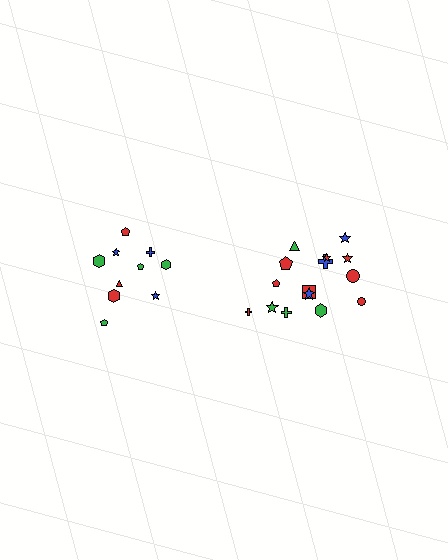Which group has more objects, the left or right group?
The right group.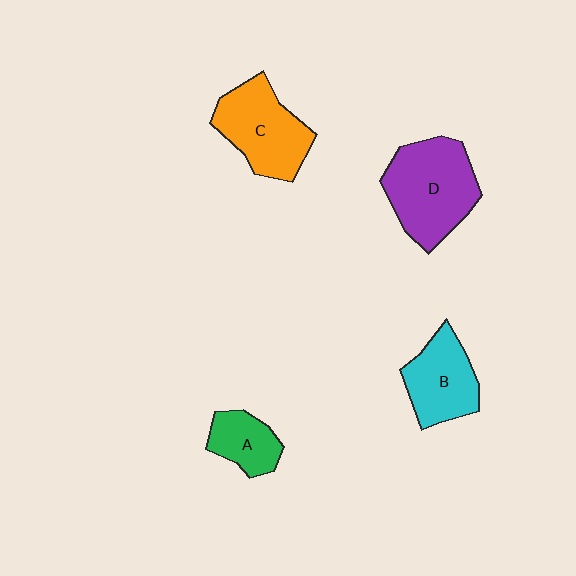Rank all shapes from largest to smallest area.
From largest to smallest: D (purple), C (orange), B (cyan), A (green).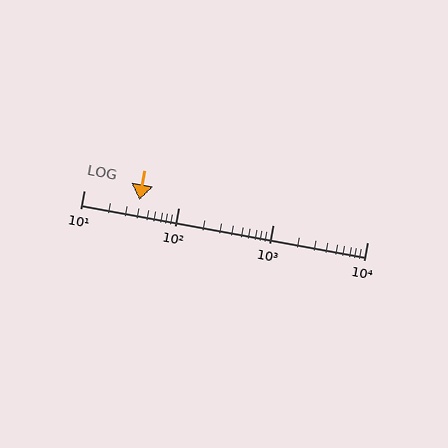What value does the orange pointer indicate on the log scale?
The pointer indicates approximately 39.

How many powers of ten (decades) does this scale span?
The scale spans 3 decades, from 10 to 10000.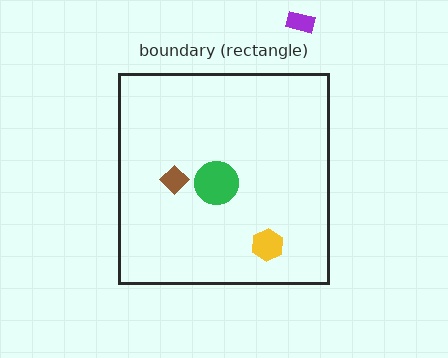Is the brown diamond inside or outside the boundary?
Inside.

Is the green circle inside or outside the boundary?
Inside.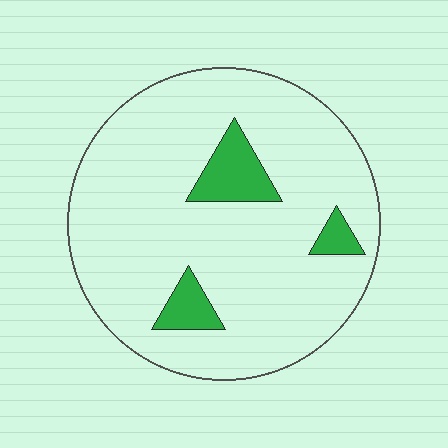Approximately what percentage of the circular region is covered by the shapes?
Approximately 10%.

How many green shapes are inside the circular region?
3.